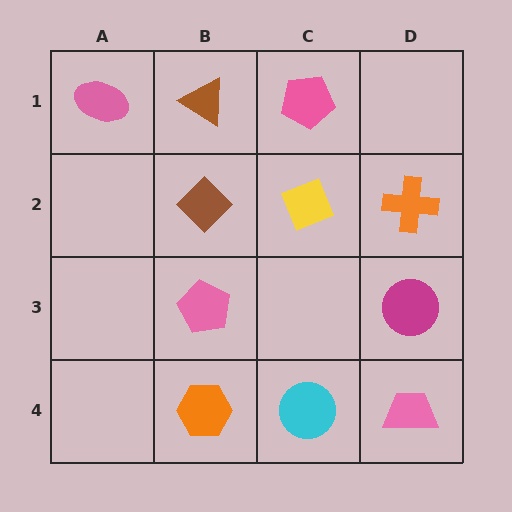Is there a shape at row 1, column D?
No, that cell is empty.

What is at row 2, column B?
A brown diamond.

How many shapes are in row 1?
3 shapes.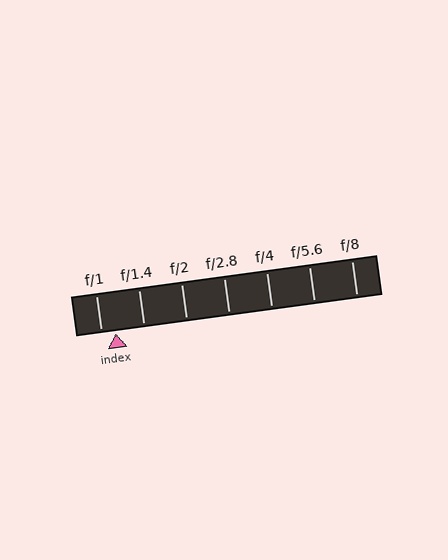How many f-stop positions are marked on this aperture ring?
There are 7 f-stop positions marked.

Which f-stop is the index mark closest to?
The index mark is closest to f/1.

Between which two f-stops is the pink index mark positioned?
The index mark is between f/1 and f/1.4.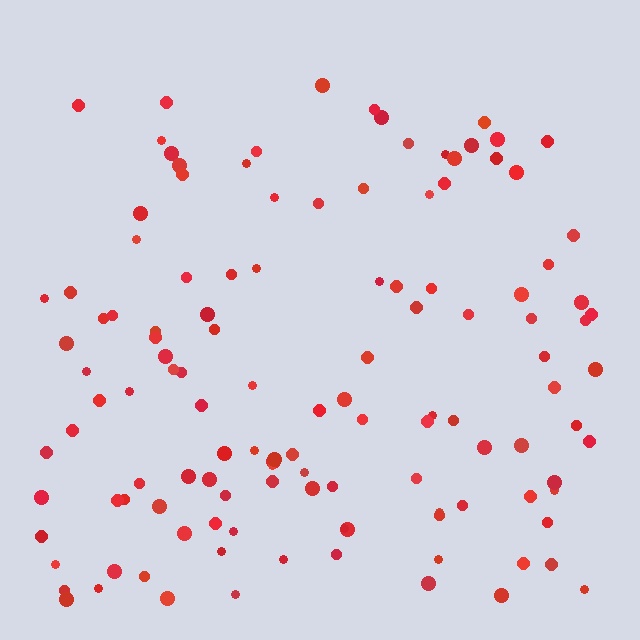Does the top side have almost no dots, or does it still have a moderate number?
Still a moderate number, just noticeably fewer than the bottom.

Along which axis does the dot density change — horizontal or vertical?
Vertical.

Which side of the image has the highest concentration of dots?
The bottom.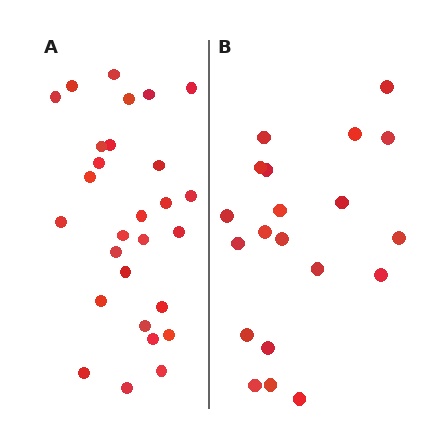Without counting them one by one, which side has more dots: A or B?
Region A (the left region) has more dots.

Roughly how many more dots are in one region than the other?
Region A has roughly 8 or so more dots than region B.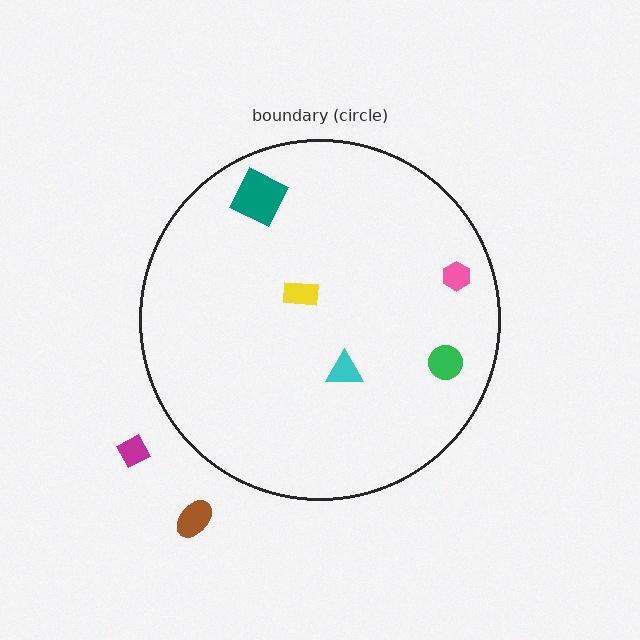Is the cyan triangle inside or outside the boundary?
Inside.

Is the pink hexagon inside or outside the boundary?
Inside.